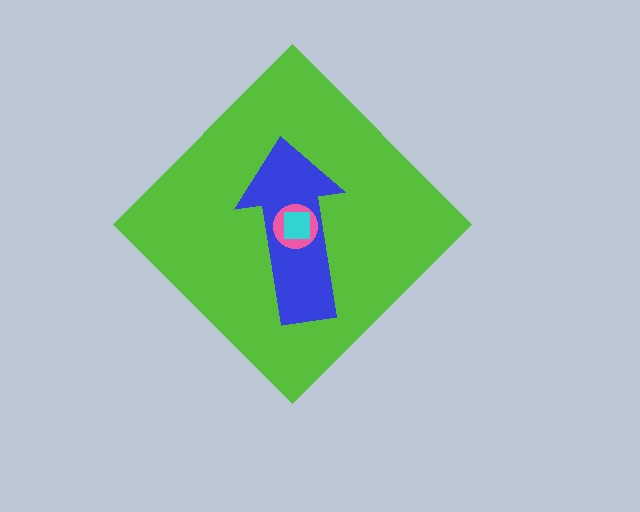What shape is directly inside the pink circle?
The cyan square.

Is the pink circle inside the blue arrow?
Yes.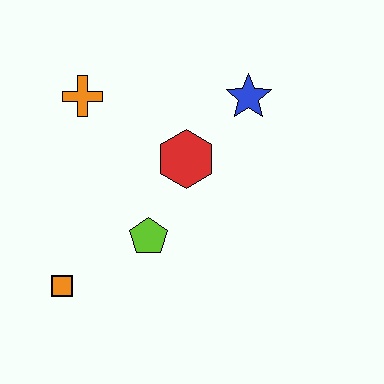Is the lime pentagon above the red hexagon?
No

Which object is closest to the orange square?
The lime pentagon is closest to the orange square.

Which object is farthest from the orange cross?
The orange square is farthest from the orange cross.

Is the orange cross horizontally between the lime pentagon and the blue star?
No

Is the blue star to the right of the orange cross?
Yes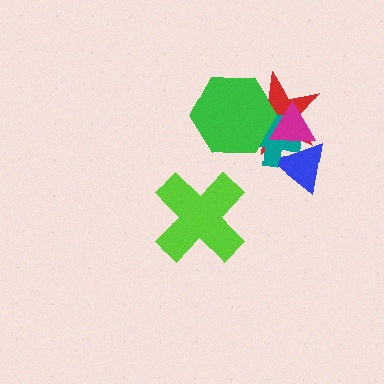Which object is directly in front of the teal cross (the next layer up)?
The magenta triangle is directly in front of the teal cross.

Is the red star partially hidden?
Yes, it is partially covered by another shape.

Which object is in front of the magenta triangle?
The green hexagon is in front of the magenta triangle.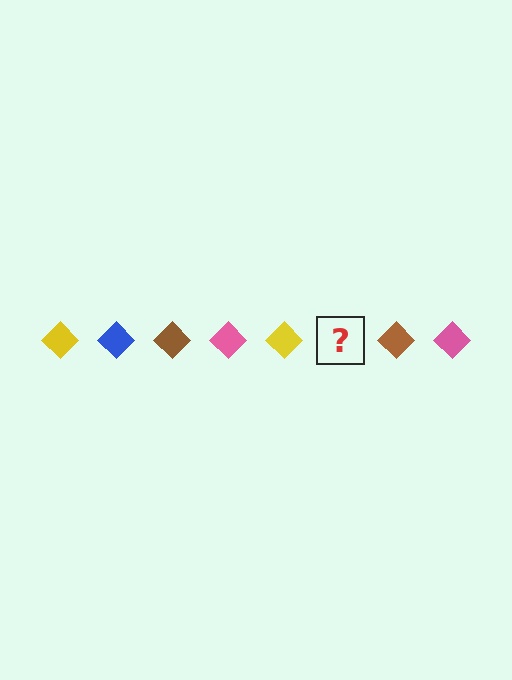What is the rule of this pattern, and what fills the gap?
The rule is that the pattern cycles through yellow, blue, brown, pink diamonds. The gap should be filled with a blue diamond.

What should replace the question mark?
The question mark should be replaced with a blue diamond.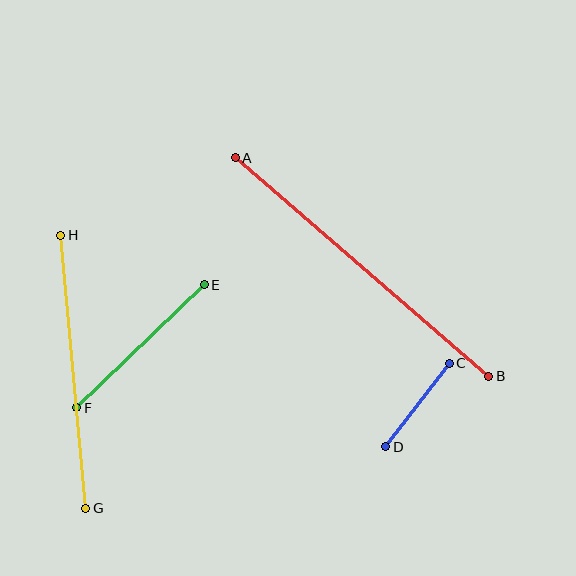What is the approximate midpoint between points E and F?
The midpoint is at approximately (140, 346) pixels.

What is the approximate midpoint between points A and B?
The midpoint is at approximately (362, 267) pixels.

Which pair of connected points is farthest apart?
Points A and B are farthest apart.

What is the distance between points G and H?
The distance is approximately 274 pixels.